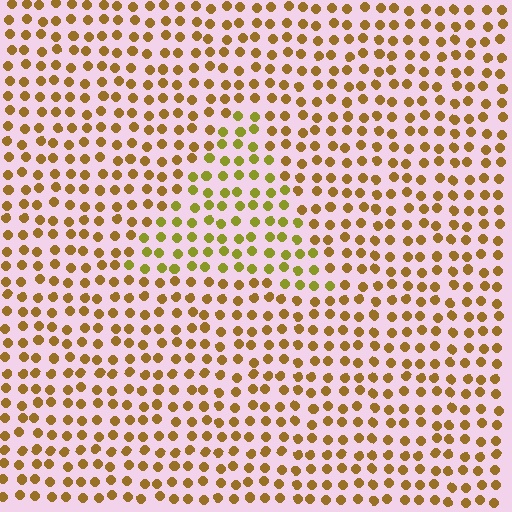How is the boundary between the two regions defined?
The boundary is defined purely by a slight shift in hue (about 29 degrees). Spacing, size, and orientation are identical on both sides.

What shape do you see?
I see a triangle.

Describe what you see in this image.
The image is filled with small brown elements in a uniform arrangement. A triangle-shaped region is visible where the elements are tinted to a slightly different hue, forming a subtle color boundary.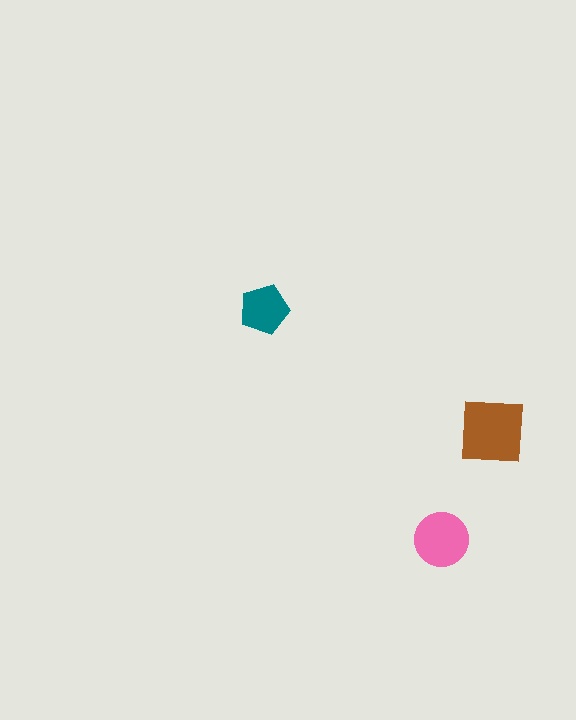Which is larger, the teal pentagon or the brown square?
The brown square.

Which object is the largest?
The brown square.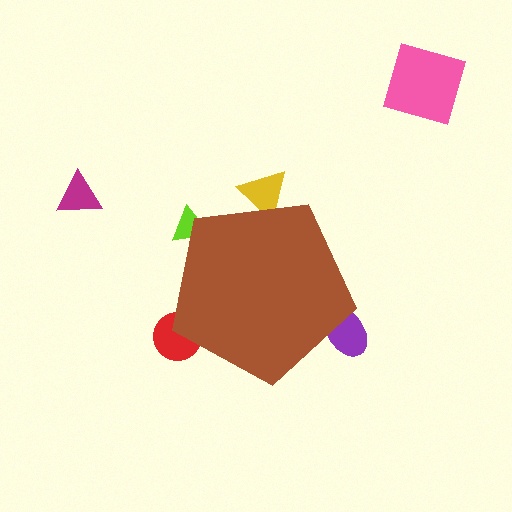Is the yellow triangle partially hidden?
Yes, the yellow triangle is partially hidden behind the brown pentagon.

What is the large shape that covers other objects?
A brown pentagon.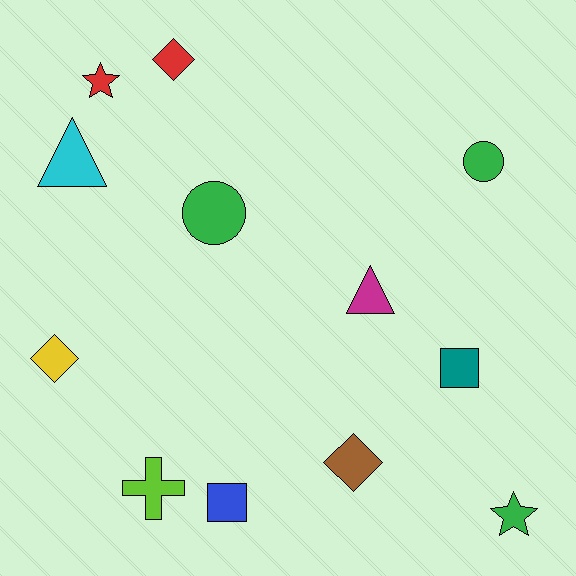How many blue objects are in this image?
There is 1 blue object.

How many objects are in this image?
There are 12 objects.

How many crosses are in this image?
There is 1 cross.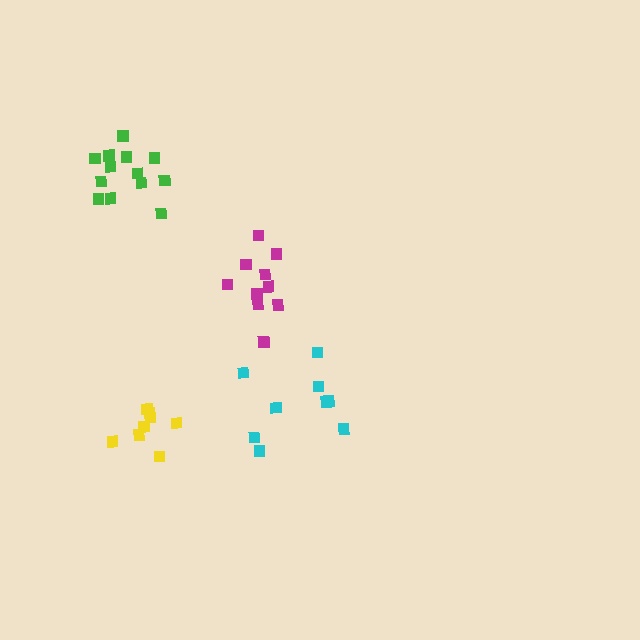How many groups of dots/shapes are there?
There are 4 groups.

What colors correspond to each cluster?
The clusters are colored: green, yellow, cyan, magenta.